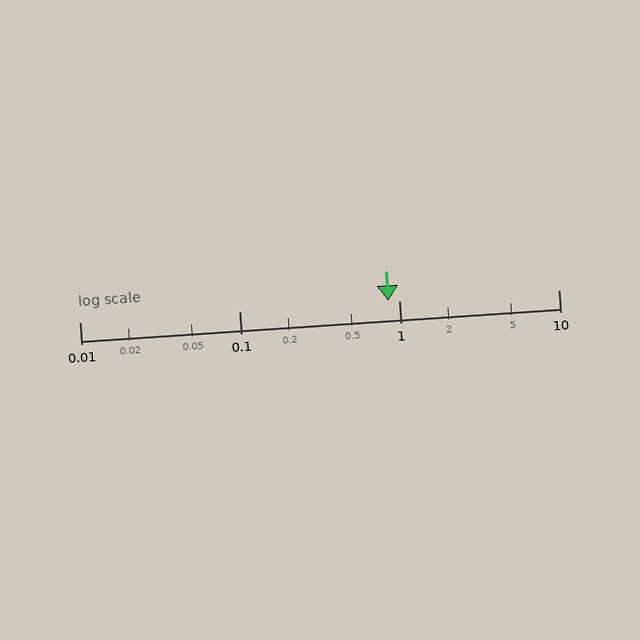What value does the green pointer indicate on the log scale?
The pointer indicates approximately 0.86.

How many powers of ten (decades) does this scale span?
The scale spans 3 decades, from 0.01 to 10.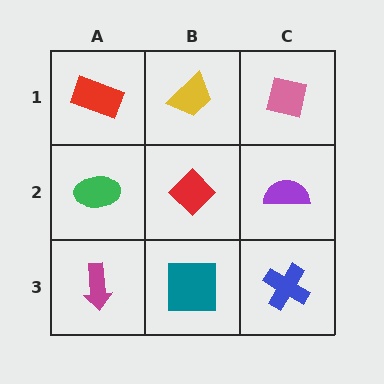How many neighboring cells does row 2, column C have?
3.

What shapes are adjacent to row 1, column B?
A red diamond (row 2, column B), a red rectangle (row 1, column A), a pink square (row 1, column C).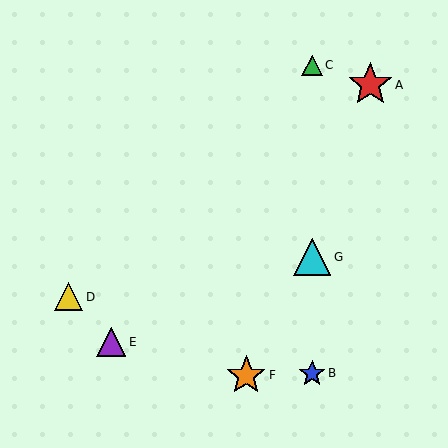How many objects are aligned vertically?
3 objects (B, C, G) are aligned vertically.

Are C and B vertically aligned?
Yes, both are at x≈312.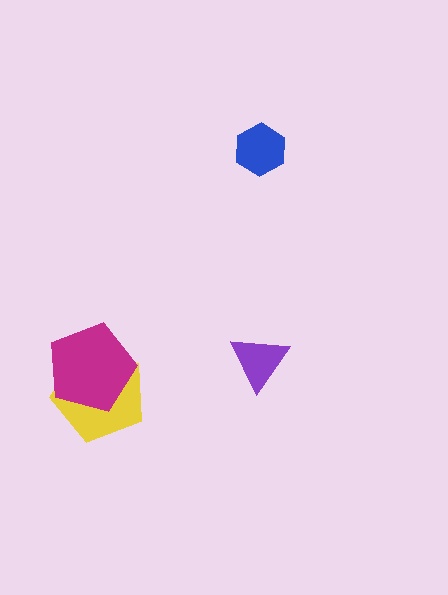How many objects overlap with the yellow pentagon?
1 object overlaps with the yellow pentagon.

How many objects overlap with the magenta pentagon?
1 object overlaps with the magenta pentagon.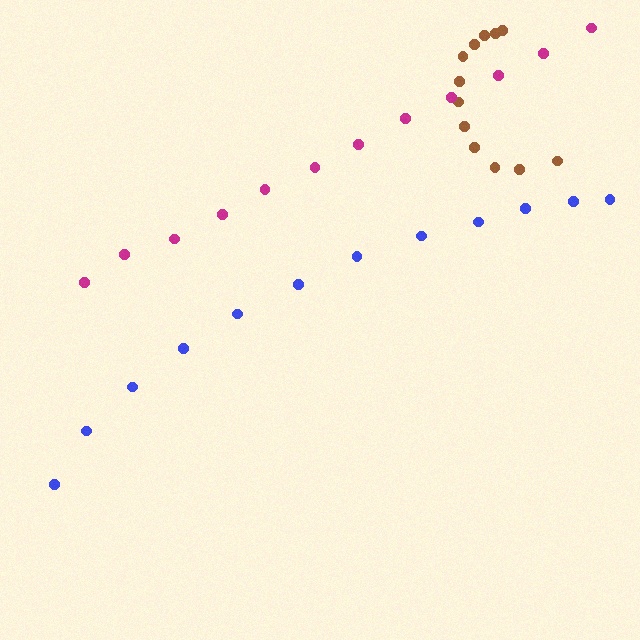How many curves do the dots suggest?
There are 3 distinct paths.